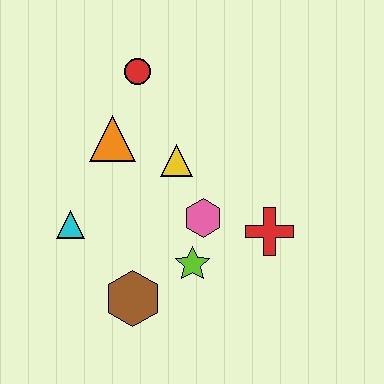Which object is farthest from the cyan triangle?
The red cross is farthest from the cyan triangle.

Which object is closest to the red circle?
The orange triangle is closest to the red circle.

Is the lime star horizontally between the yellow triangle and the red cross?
Yes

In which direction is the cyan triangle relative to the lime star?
The cyan triangle is to the left of the lime star.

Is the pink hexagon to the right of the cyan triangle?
Yes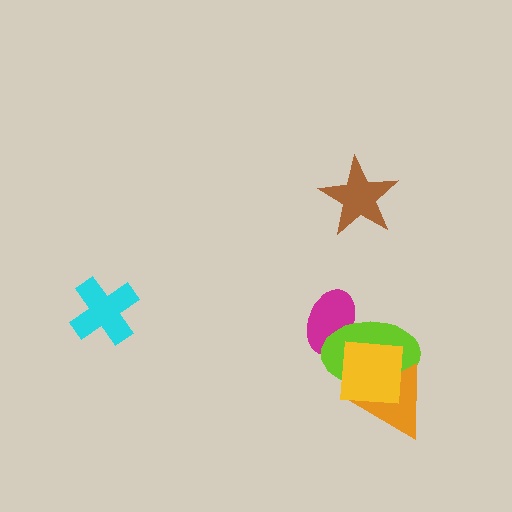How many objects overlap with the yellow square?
3 objects overlap with the yellow square.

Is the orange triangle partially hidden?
Yes, it is partially covered by another shape.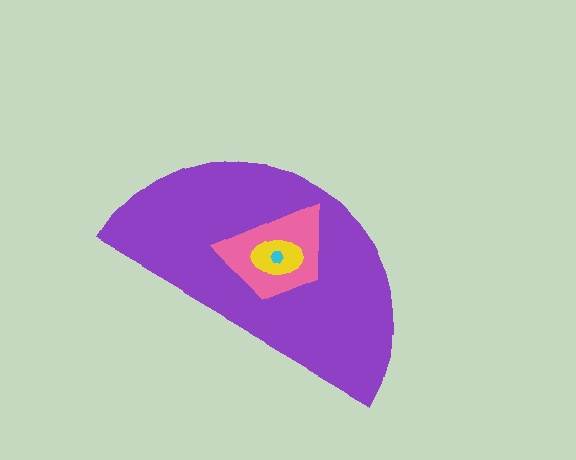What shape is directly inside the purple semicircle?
The pink trapezoid.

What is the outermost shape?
The purple semicircle.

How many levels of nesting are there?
4.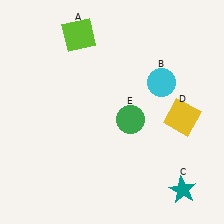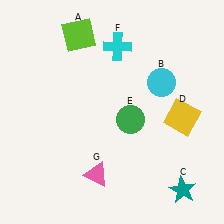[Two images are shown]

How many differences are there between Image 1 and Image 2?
There are 2 differences between the two images.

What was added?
A cyan cross (F), a pink triangle (G) were added in Image 2.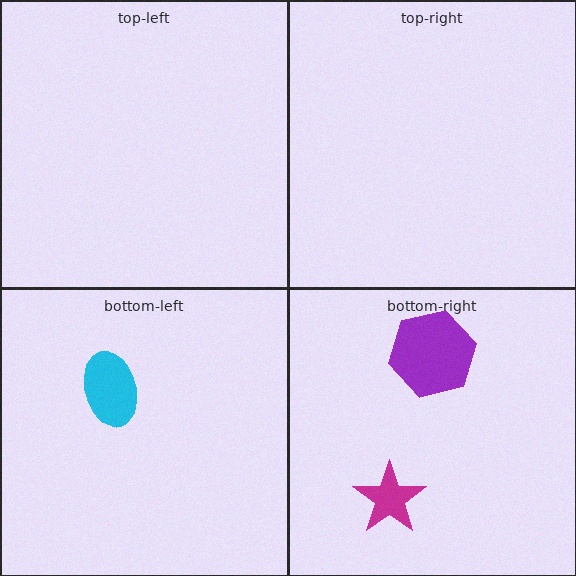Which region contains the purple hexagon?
The bottom-right region.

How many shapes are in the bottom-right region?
2.